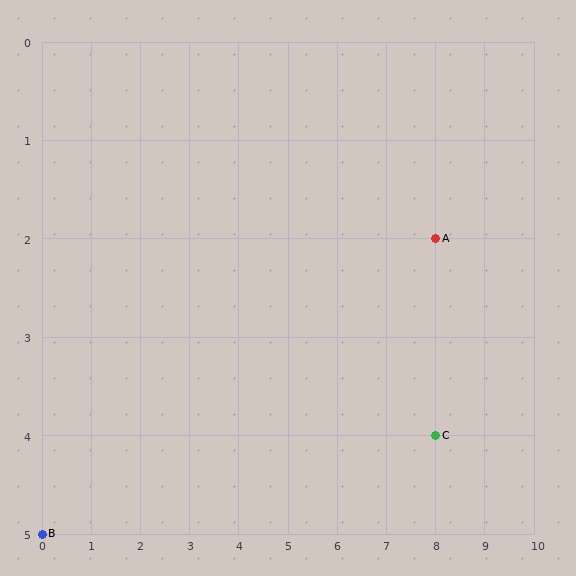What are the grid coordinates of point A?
Point A is at grid coordinates (8, 2).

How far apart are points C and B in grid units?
Points C and B are 8 columns and 1 row apart (about 8.1 grid units diagonally).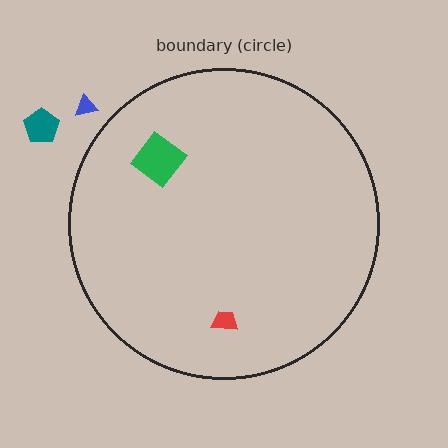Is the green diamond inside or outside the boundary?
Inside.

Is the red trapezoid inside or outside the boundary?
Inside.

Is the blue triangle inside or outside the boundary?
Outside.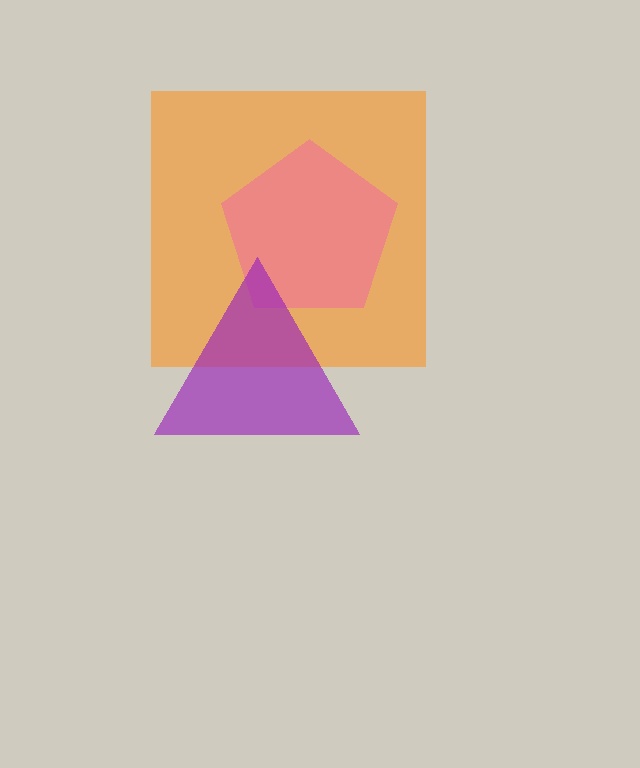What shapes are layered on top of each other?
The layered shapes are: an orange square, a pink pentagon, a purple triangle.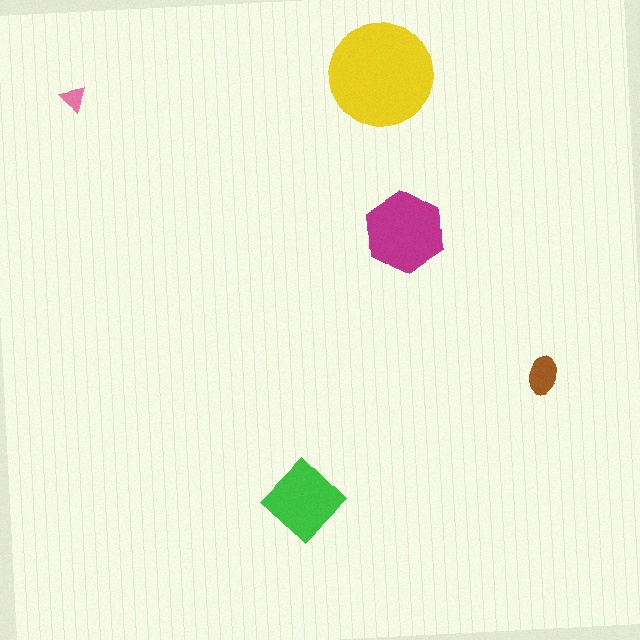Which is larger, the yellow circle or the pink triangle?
The yellow circle.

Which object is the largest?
The yellow circle.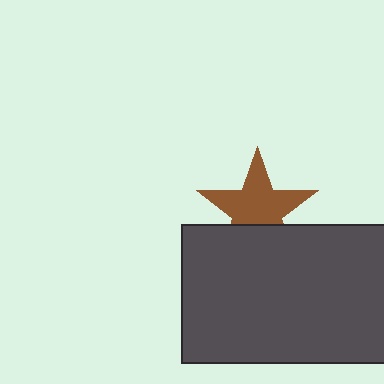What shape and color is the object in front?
The object in front is a dark gray rectangle.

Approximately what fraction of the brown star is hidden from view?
Roughly 31% of the brown star is hidden behind the dark gray rectangle.